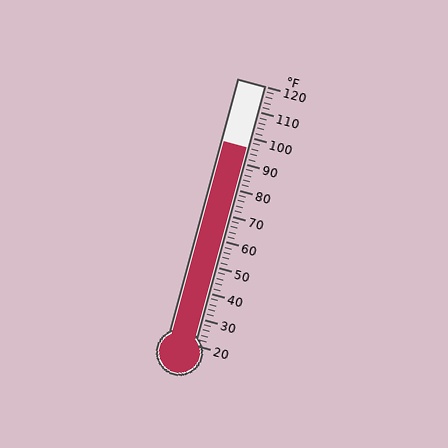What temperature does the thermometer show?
The thermometer shows approximately 96°F.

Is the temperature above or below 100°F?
The temperature is below 100°F.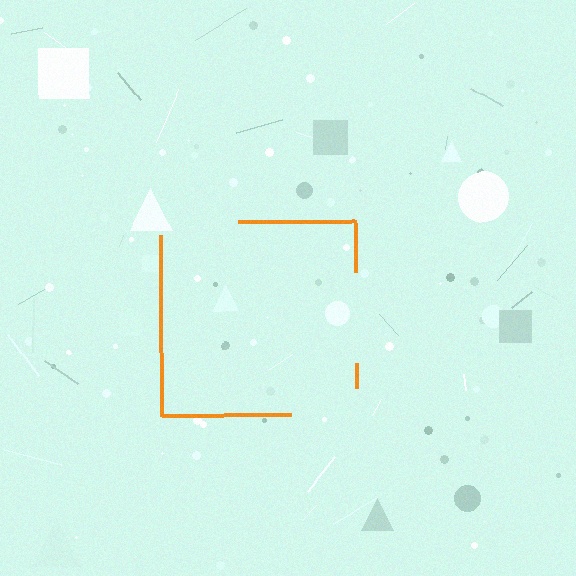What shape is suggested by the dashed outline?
The dashed outline suggests a square.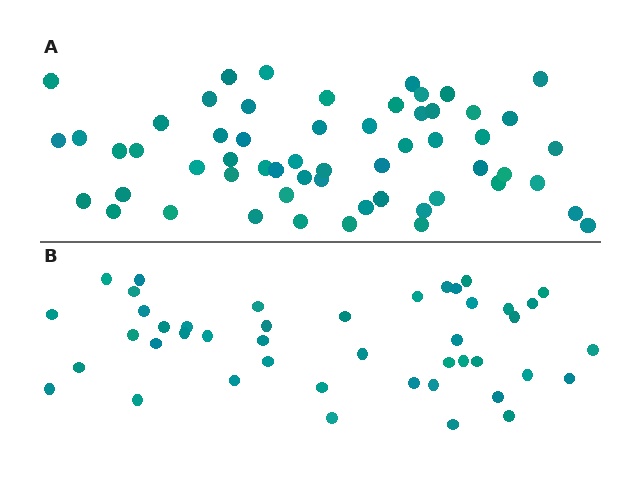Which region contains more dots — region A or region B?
Region A (the top region) has more dots.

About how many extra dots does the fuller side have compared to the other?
Region A has approximately 15 more dots than region B.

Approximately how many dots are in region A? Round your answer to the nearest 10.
About 60 dots. (The exact count is 57, which rounds to 60.)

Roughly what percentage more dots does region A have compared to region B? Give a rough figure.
About 30% more.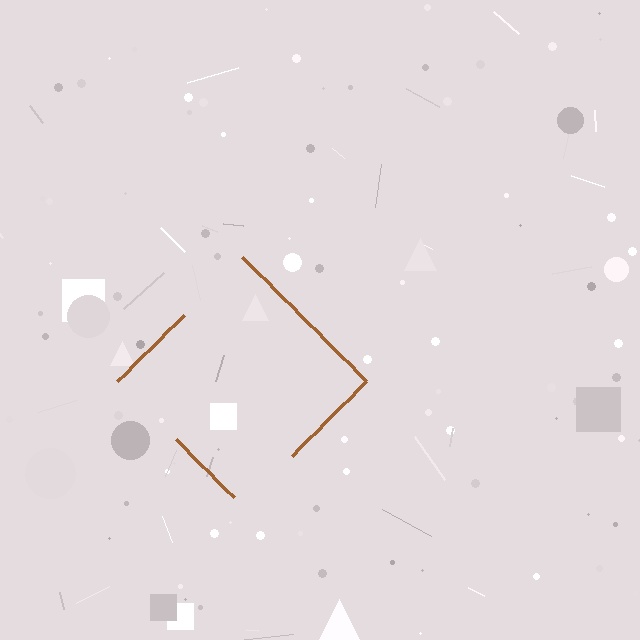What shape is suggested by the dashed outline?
The dashed outline suggests a diamond.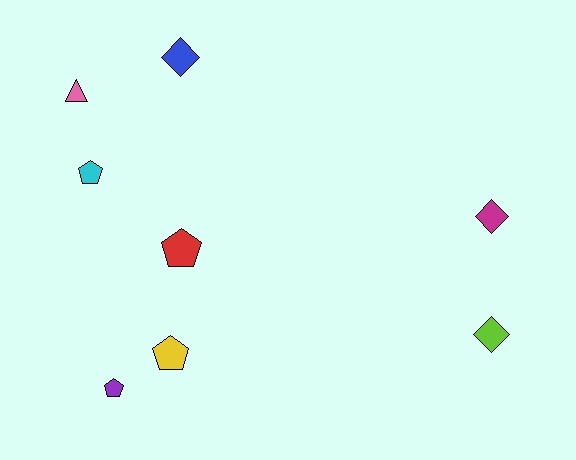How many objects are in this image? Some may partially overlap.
There are 8 objects.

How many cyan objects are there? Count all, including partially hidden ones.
There is 1 cyan object.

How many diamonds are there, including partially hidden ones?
There are 3 diamonds.